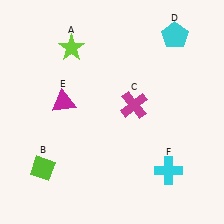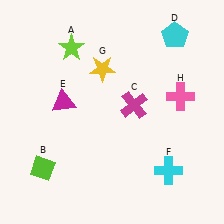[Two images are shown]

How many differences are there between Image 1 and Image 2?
There are 2 differences between the two images.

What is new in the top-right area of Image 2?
A pink cross (H) was added in the top-right area of Image 2.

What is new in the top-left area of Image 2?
A yellow star (G) was added in the top-left area of Image 2.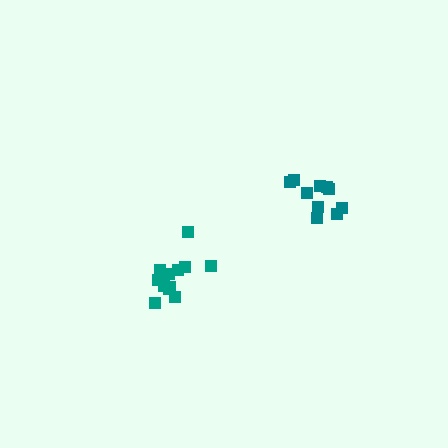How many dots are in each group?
Group 1: 12 dots, Group 2: 10 dots (22 total).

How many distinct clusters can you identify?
There are 2 distinct clusters.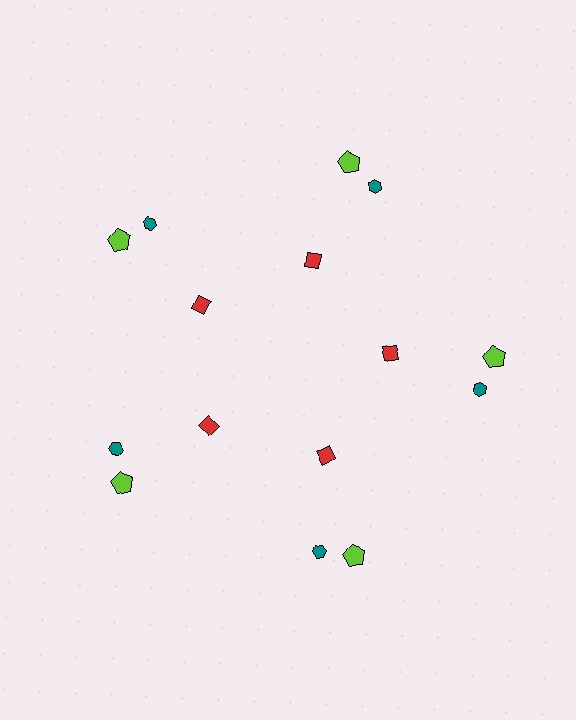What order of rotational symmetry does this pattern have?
This pattern has 5-fold rotational symmetry.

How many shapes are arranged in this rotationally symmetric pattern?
There are 15 shapes, arranged in 5 groups of 3.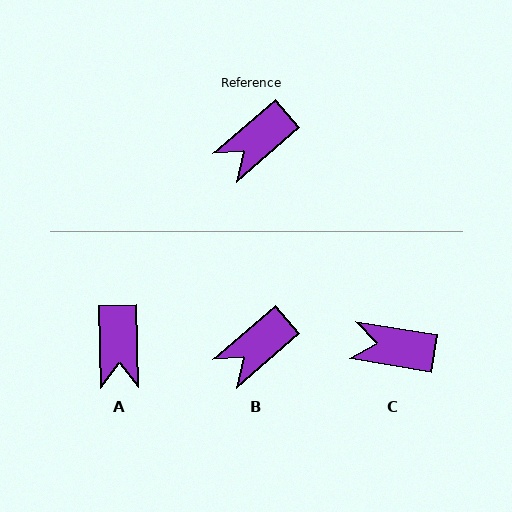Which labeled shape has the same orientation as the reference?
B.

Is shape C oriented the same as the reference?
No, it is off by about 50 degrees.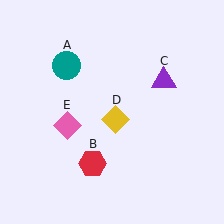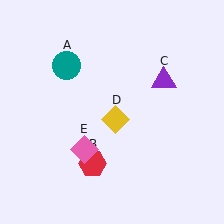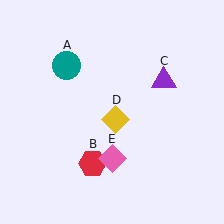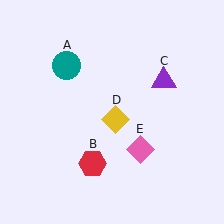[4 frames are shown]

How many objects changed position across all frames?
1 object changed position: pink diamond (object E).